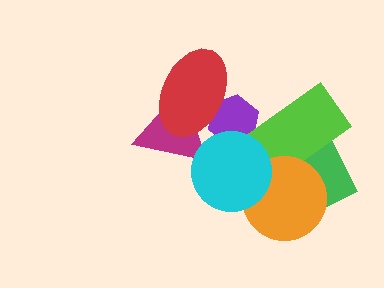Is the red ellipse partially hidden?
No, no other shape covers it.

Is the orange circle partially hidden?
Yes, it is partially covered by another shape.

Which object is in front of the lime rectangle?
The orange circle is in front of the lime rectangle.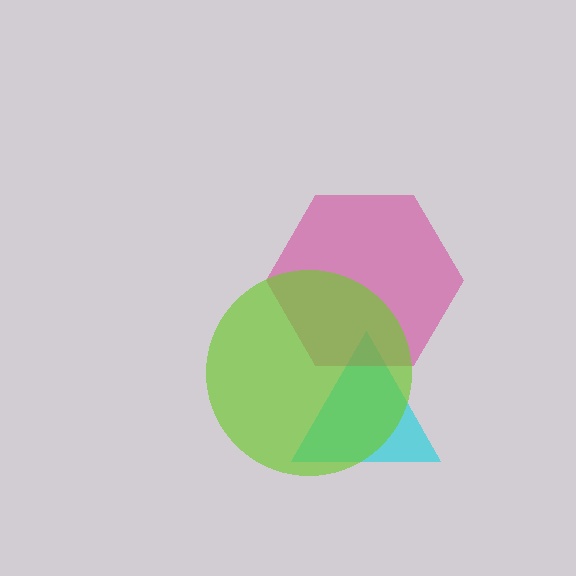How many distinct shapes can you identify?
There are 3 distinct shapes: a cyan triangle, a magenta hexagon, a lime circle.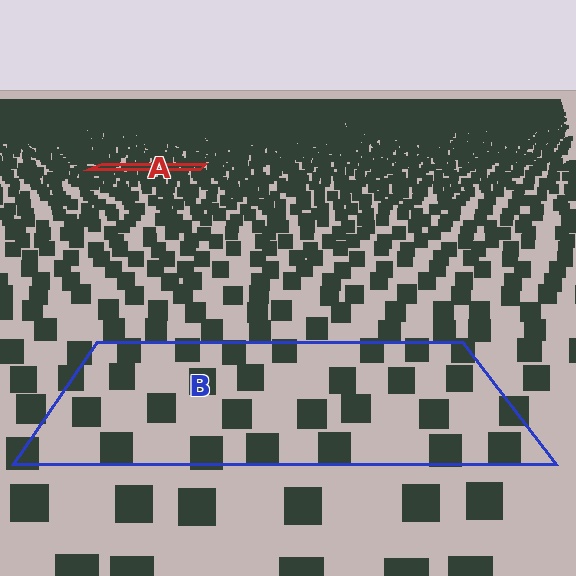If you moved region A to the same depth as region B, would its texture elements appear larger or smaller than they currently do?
They would appear larger. At a closer depth, the same texture elements are projected at a bigger on-screen size.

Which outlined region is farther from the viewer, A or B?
Region A is farther from the viewer — the texture elements inside it appear smaller and more densely packed.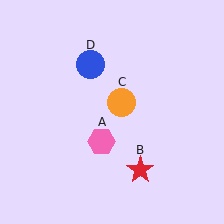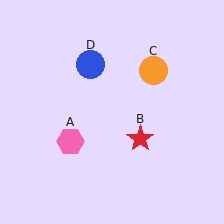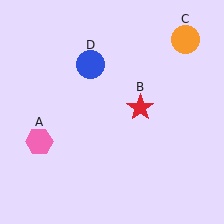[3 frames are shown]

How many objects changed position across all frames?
3 objects changed position: pink hexagon (object A), red star (object B), orange circle (object C).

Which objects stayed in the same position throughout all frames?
Blue circle (object D) remained stationary.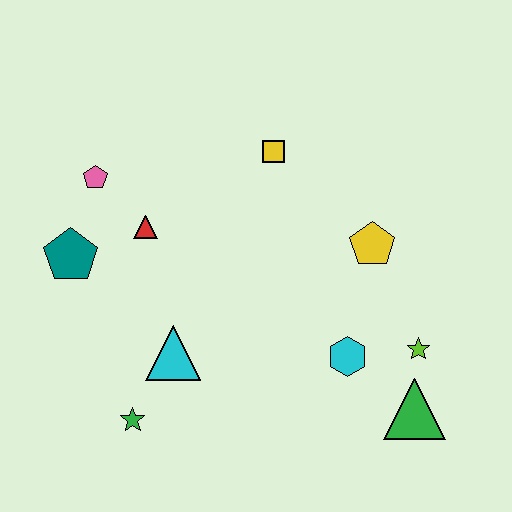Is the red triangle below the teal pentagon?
No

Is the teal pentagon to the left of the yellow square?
Yes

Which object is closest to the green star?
The cyan triangle is closest to the green star.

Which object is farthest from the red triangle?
The green triangle is farthest from the red triangle.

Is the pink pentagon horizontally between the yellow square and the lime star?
No